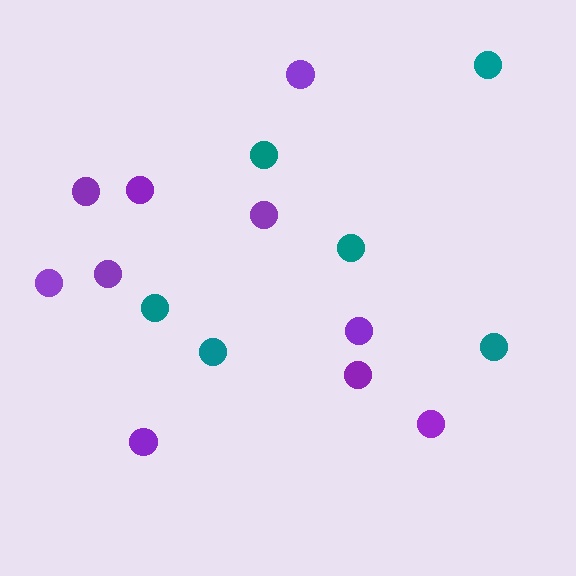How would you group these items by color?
There are 2 groups: one group of purple circles (10) and one group of teal circles (6).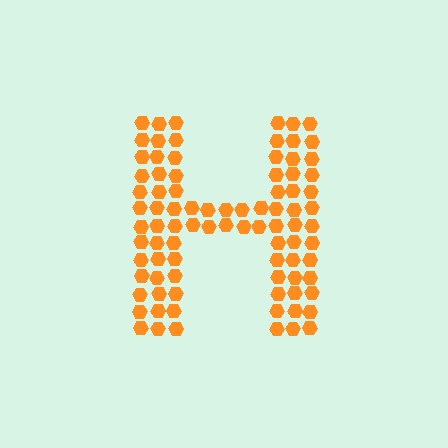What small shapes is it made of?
It is made of small hexagons.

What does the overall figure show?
The overall figure shows the letter H.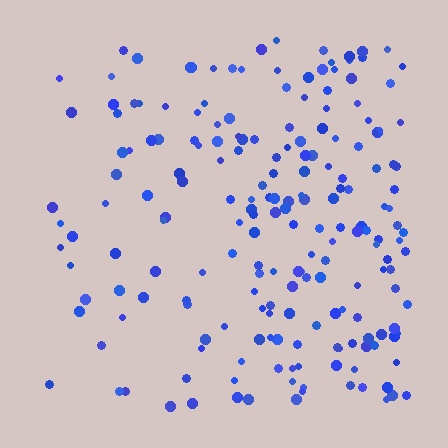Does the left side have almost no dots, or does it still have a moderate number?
Still a moderate number, just noticeably fewer than the right.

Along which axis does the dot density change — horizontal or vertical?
Horizontal.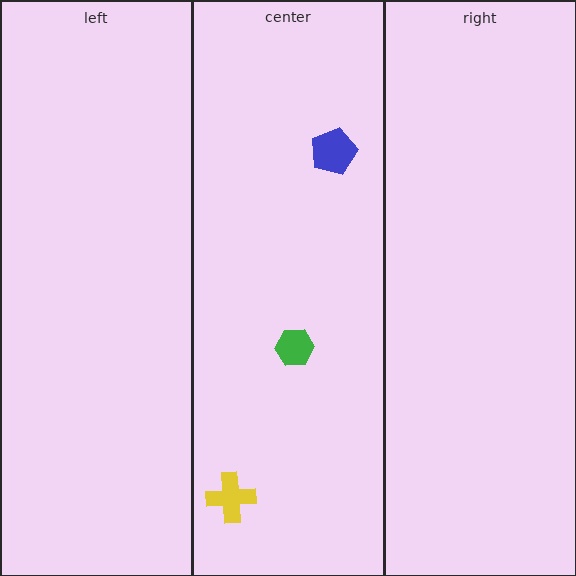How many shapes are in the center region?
3.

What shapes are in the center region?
The yellow cross, the blue pentagon, the green hexagon.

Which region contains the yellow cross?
The center region.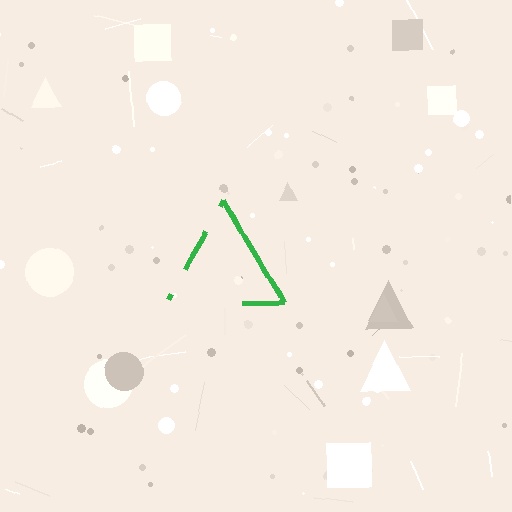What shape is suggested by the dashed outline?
The dashed outline suggests a triangle.